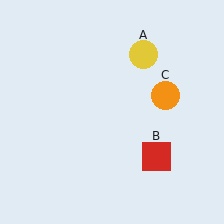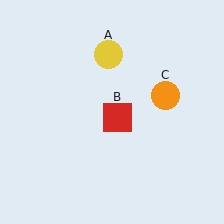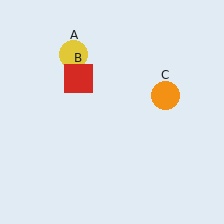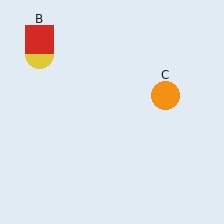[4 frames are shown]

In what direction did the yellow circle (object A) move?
The yellow circle (object A) moved left.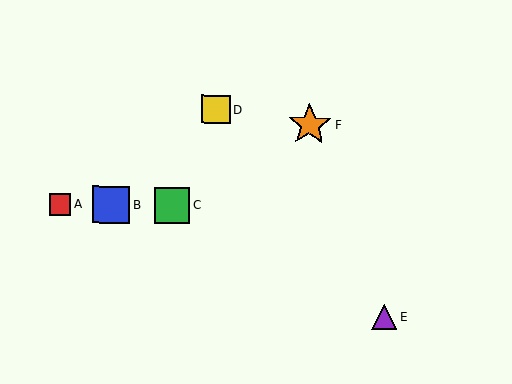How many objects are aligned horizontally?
3 objects (A, B, C) are aligned horizontally.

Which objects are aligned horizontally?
Objects A, B, C are aligned horizontally.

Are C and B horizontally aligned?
Yes, both are at y≈205.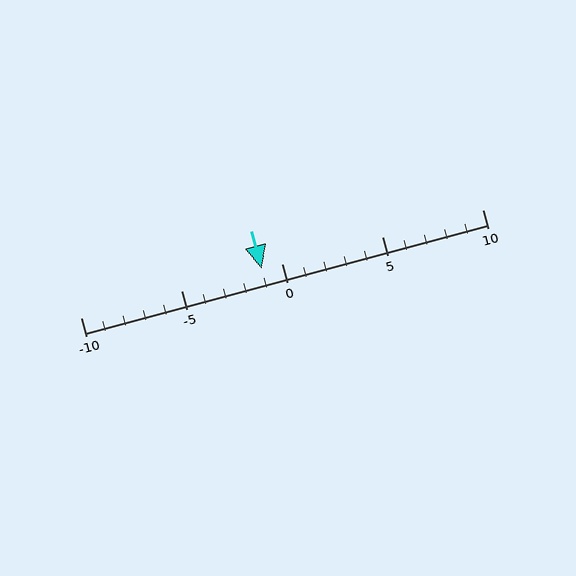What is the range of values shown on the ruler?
The ruler shows values from -10 to 10.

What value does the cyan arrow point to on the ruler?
The cyan arrow points to approximately -1.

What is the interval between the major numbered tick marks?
The major tick marks are spaced 5 units apart.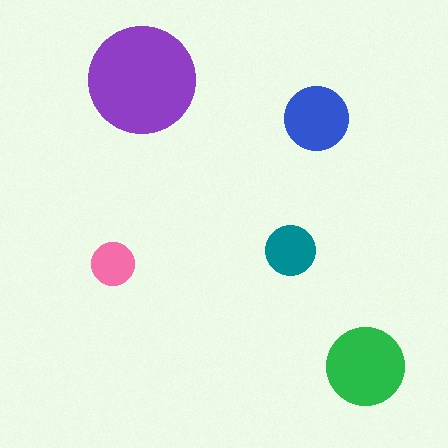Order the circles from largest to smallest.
the purple one, the green one, the blue one, the teal one, the pink one.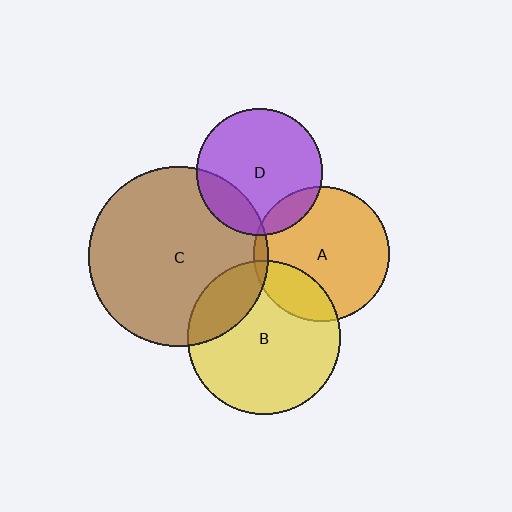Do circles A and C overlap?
Yes.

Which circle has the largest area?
Circle C (brown).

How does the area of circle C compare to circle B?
Approximately 1.4 times.